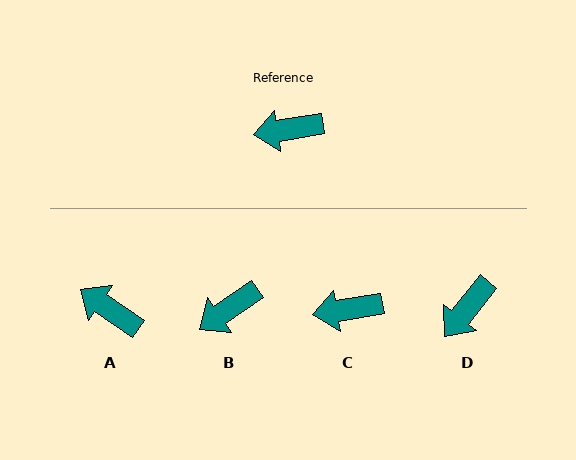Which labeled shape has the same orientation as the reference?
C.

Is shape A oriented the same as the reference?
No, it is off by about 44 degrees.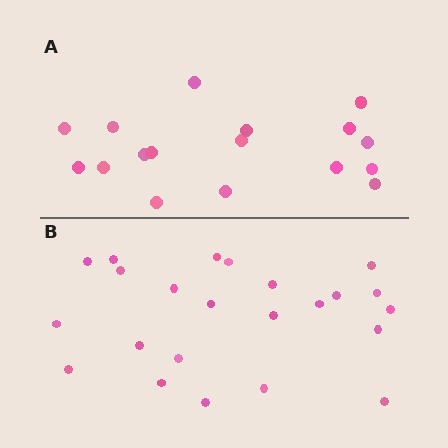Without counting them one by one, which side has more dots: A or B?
Region B (the bottom region) has more dots.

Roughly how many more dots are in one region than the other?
Region B has about 6 more dots than region A.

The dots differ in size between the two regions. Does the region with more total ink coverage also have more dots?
No. Region A has more total ink coverage because its dots are larger, but region B actually contains more individual dots. Total area can be misleading — the number of items is what matters here.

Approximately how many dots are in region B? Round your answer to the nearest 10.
About 20 dots. (The exact count is 23, which rounds to 20.)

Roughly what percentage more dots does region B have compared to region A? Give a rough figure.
About 35% more.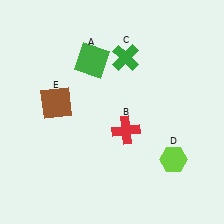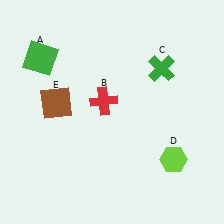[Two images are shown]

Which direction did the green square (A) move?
The green square (A) moved left.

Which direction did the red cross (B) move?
The red cross (B) moved up.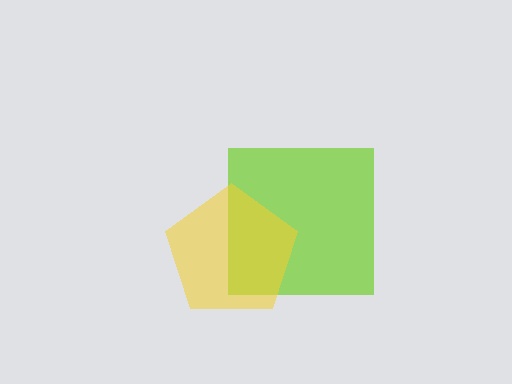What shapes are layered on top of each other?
The layered shapes are: a lime square, a yellow pentagon.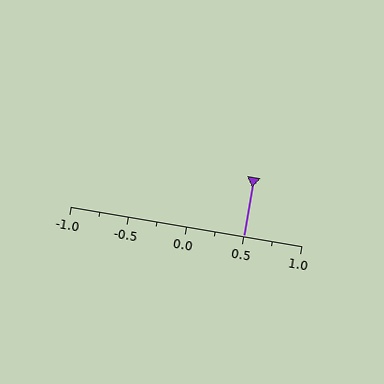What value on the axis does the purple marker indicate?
The marker indicates approximately 0.5.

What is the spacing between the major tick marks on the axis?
The major ticks are spaced 0.5 apart.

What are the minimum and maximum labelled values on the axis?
The axis runs from -1.0 to 1.0.